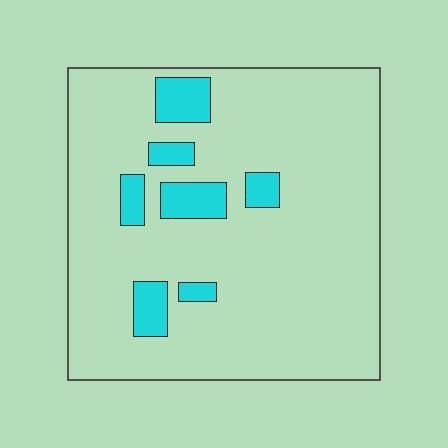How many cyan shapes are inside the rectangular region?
7.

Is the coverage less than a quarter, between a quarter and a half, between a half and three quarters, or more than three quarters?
Less than a quarter.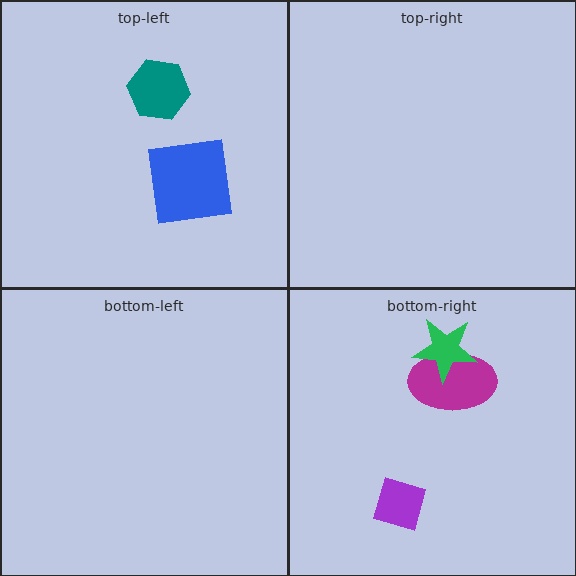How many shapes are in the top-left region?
2.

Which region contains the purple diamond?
The bottom-right region.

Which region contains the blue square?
The top-left region.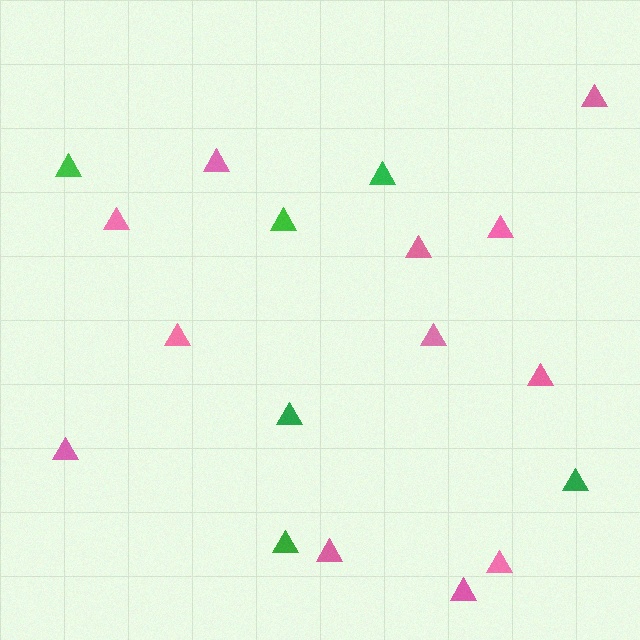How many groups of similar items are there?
There are 2 groups: one group of pink triangles (12) and one group of green triangles (6).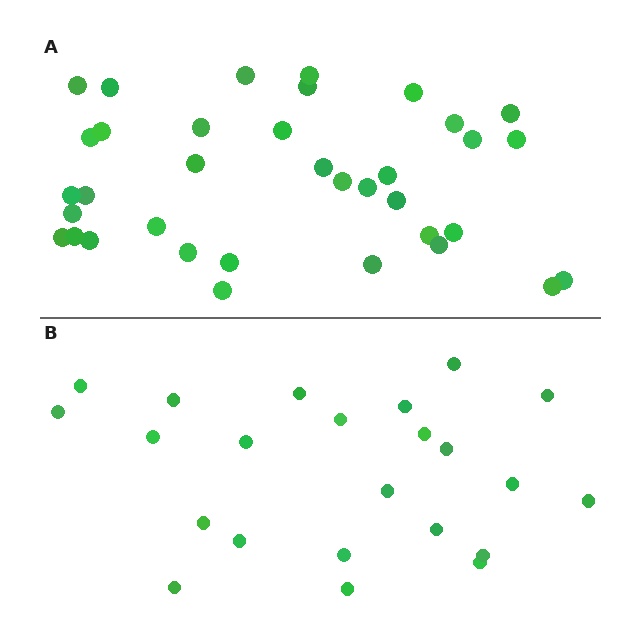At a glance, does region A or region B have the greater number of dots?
Region A (the top region) has more dots.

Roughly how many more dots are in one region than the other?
Region A has approximately 15 more dots than region B.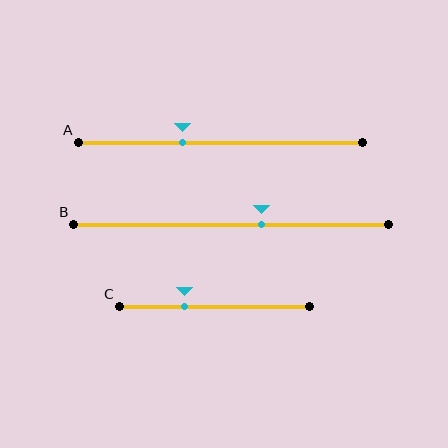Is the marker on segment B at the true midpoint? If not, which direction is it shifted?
No, the marker on segment B is shifted to the right by about 10% of the segment length.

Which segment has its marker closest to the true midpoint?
Segment B has its marker closest to the true midpoint.